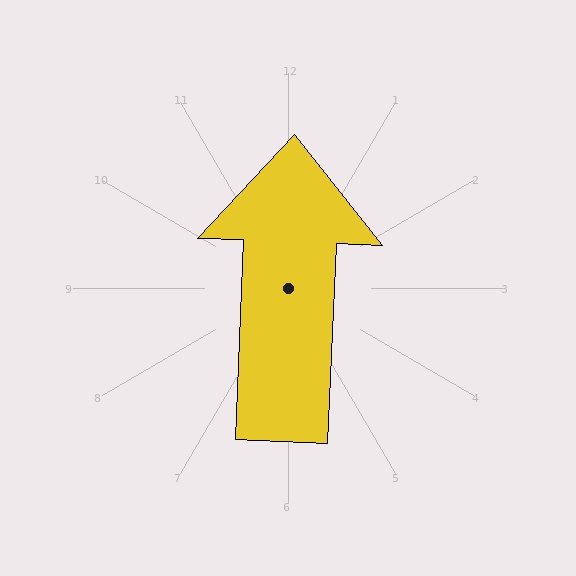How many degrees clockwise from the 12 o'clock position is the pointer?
Approximately 2 degrees.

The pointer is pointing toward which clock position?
Roughly 12 o'clock.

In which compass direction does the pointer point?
North.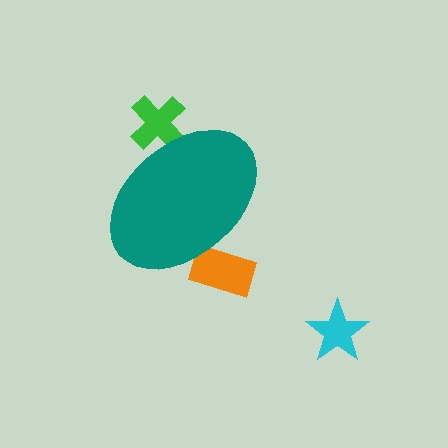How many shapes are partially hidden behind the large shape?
2 shapes are partially hidden.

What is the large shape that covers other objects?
A teal ellipse.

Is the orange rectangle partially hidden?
Yes, the orange rectangle is partially hidden behind the teal ellipse.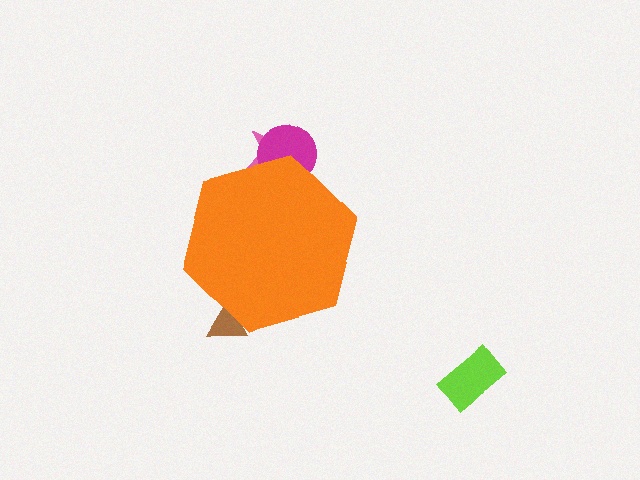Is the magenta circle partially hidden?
Yes, the magenta circle is partially hidden behind the orange hexagon.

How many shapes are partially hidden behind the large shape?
3 shapes are partially hidden.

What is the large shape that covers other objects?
An orange hexagon.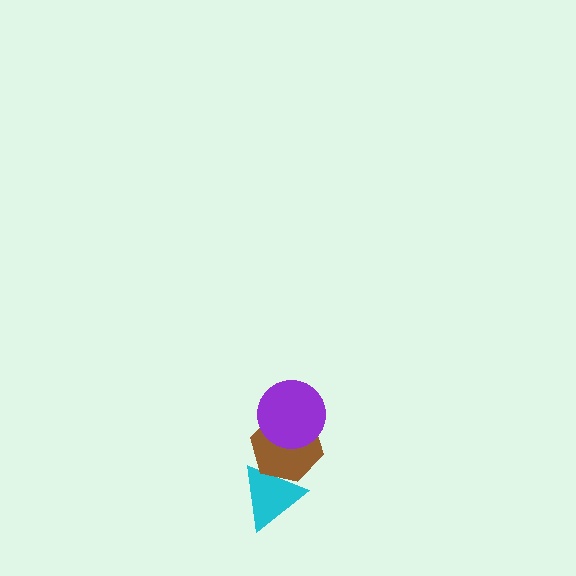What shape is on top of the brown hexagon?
The purple circle is on top of the brown hexagon.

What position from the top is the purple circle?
The purple circle is 1st from the top.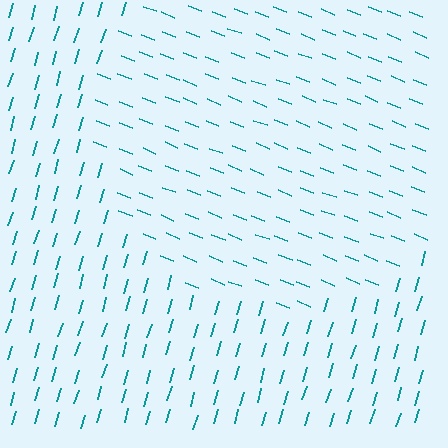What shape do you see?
I see a circle.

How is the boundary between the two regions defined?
The boundary is defined purely by a change in line orientation (approximately 85 degrees difference). All lines are the same color and thickness.